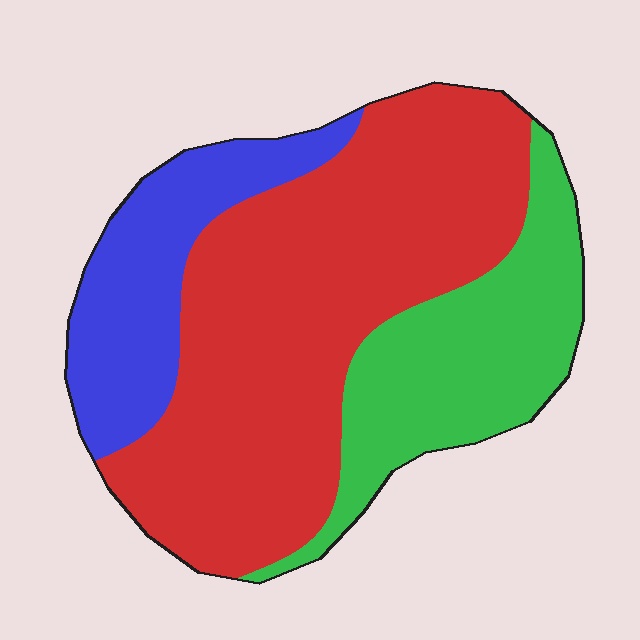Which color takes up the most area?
Red, at roughly 55%.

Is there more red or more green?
Red.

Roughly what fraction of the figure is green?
Green covers 25% of the figure.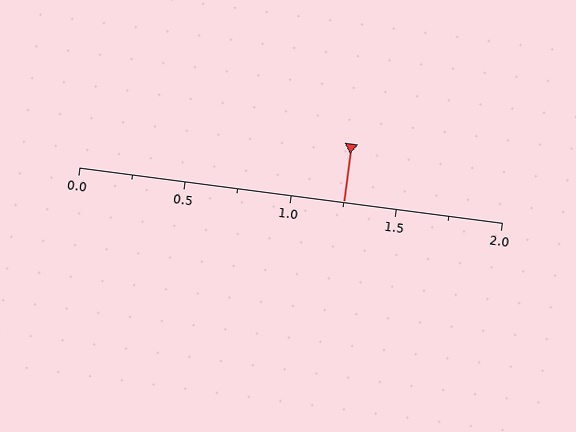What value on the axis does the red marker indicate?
The marker indicates approximately 1.25.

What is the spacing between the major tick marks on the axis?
The major ticks are spaced 0.5 apart.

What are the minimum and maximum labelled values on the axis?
The axis runs from 0.0 to 2.0.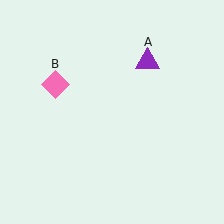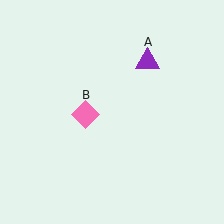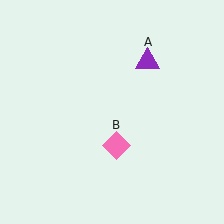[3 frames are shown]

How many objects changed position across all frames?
1 object changed position: pink diamond (object B).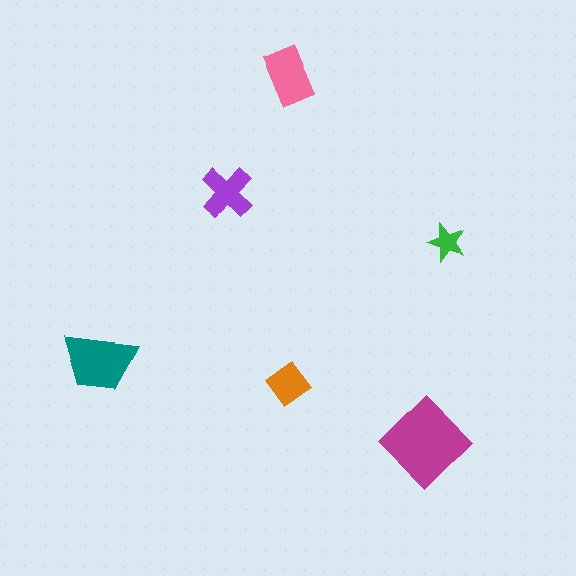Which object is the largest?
The magenta diamond.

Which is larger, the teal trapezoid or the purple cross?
The teal trapezoid.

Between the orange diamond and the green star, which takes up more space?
The orange diamond.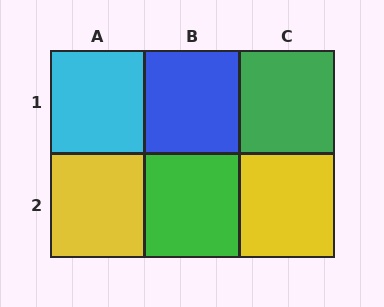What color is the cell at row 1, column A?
Cyan.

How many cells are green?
2 cells are green.